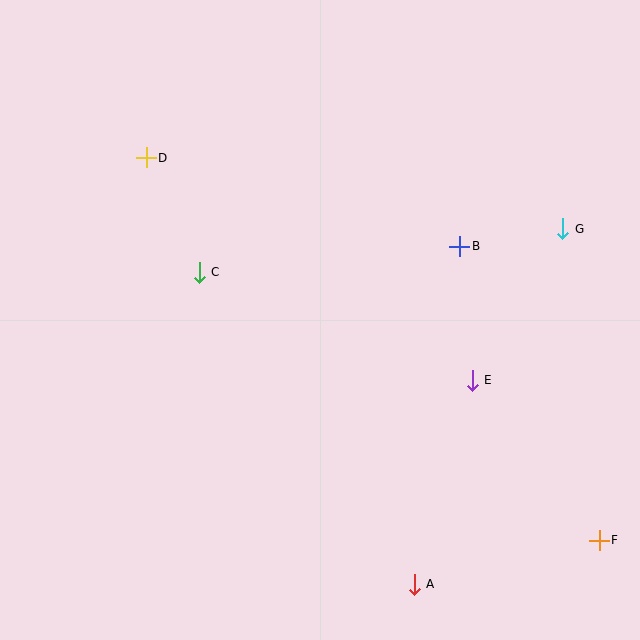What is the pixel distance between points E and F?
The distance between E and F is 204 pixels.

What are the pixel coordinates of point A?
Point A is at (414, 584).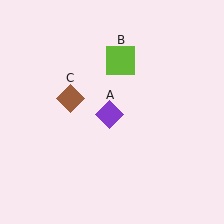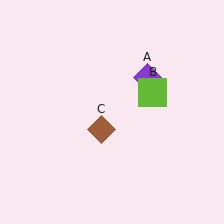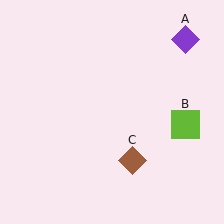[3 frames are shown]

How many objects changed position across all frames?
3 objects changed position: purple diamond (object A), lime square (object B), brown diamond (object C).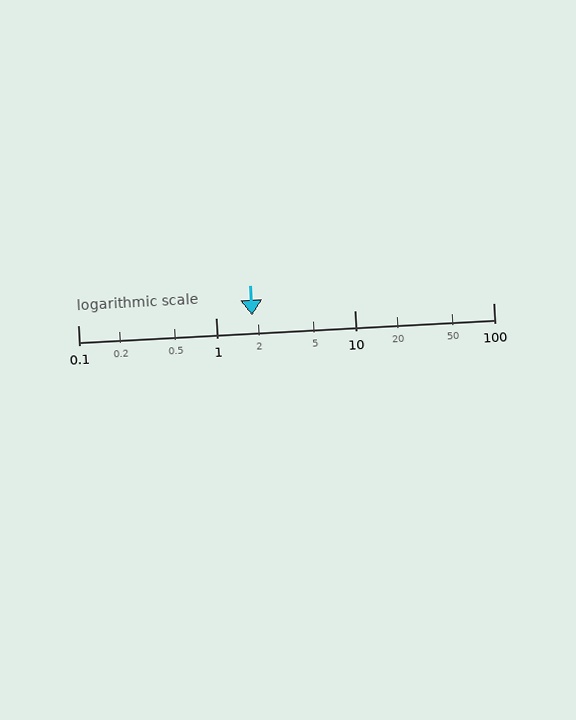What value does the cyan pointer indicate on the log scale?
The pointer indicates approximately 1.8.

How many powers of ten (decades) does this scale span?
The scale spans 3 decades, from 0.1 to 100.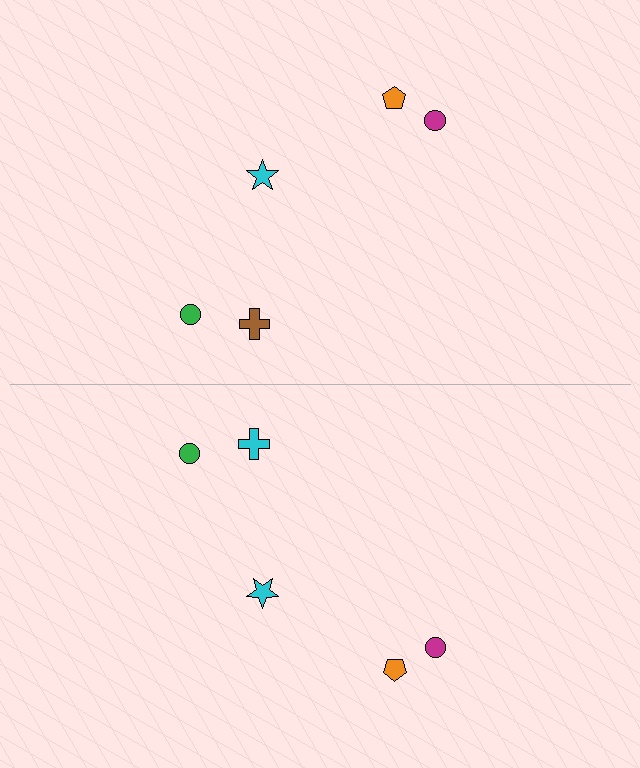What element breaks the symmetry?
The cyan cross on the bottom side breaks the symmetry — its mirror counterpart is brown.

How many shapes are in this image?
There are 10 shapes in this image.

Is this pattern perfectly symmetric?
No, the pattern is not perfectly symmetric. The cyan cross on the bottom side breaks the symmetry — its mirror counterpart is brown.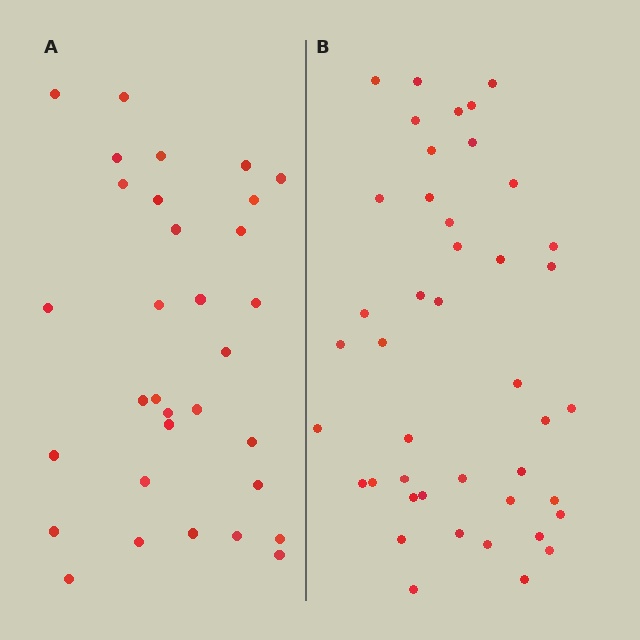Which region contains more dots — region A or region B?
Region B (the right region) has more dots.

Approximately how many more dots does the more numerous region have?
Region B has roughly 12 or so more dots than region A.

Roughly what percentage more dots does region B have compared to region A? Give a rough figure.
About 35% more.